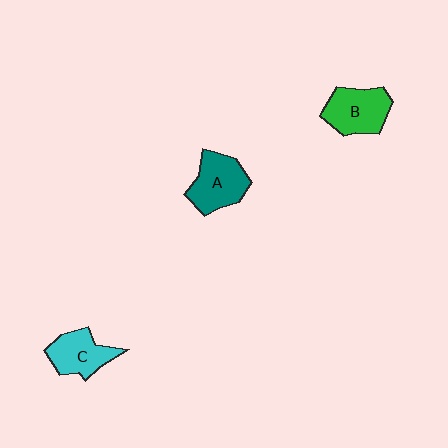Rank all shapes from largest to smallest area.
From largest to smallest: A (teal), B (green), C (cyan).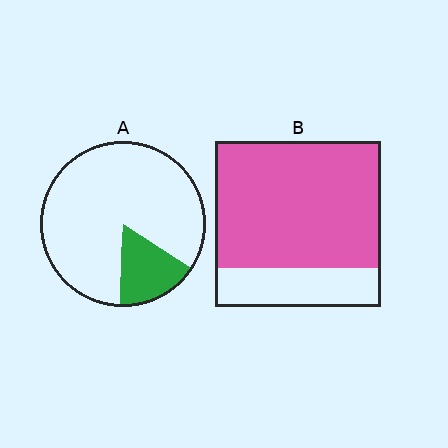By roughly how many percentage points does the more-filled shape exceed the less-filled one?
By roughly 60 percentage points (B over A).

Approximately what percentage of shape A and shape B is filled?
A is approximately 15% and B is approximately 75%.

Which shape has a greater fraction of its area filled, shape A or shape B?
Shape B.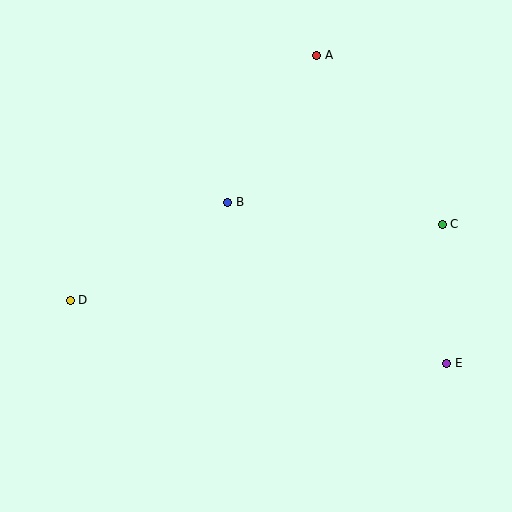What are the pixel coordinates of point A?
Point A is at (317, 55).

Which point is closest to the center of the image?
Point B at (228, 202) is closest to the center.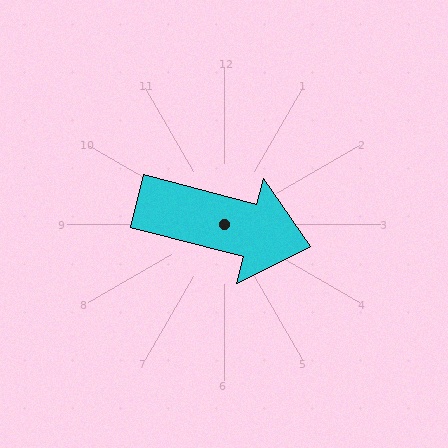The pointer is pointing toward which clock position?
Roughly 3 o'clock.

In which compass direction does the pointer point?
East.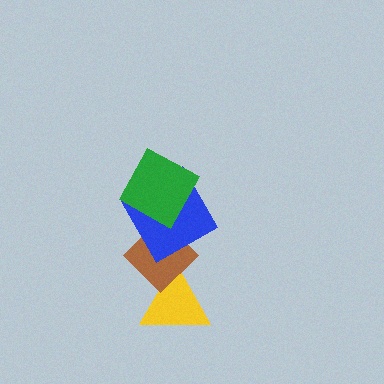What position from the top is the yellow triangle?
The yellow triangle is 4th from the top.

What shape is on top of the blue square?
The green square is on top of the blue square.